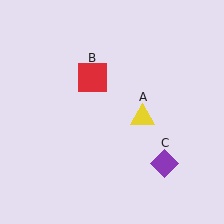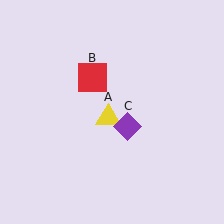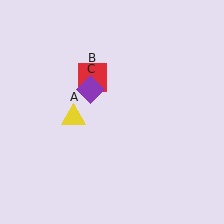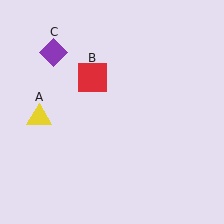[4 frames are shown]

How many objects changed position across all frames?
2 objects changed position: yellow triangle (object A), purple diamond (object C).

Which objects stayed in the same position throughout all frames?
Red square (object B) remained stationary.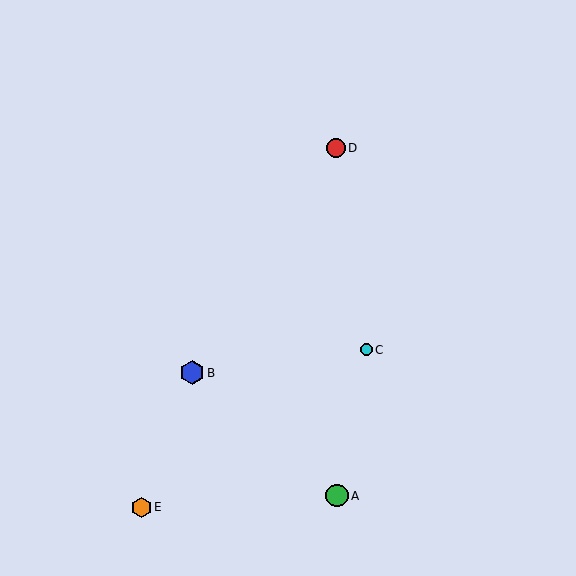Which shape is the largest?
The blue hexagon (labeled B) is the largest.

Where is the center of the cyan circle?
The center of the cyan circle is at (366, 350).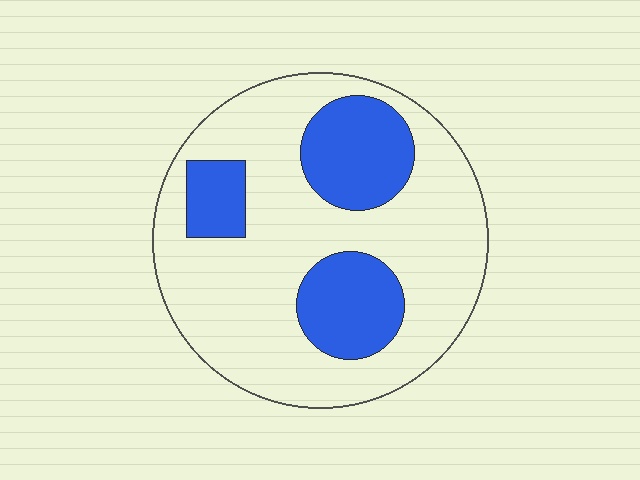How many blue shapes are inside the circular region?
3.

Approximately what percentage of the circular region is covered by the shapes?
Approximately 25%.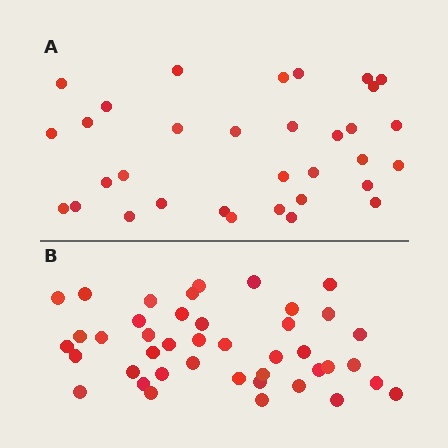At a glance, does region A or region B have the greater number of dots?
Region B (the bottom region) has more dots.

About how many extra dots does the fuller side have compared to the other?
Region B has roughly 8 or so more dots than region A.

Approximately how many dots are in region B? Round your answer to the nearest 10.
About 40 dots. (The exact count is 42, which rounds to 40.)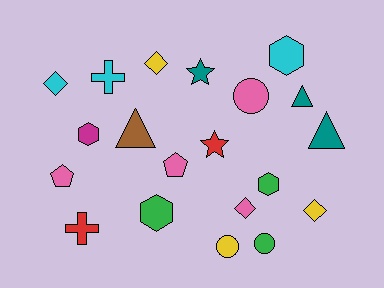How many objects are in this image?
There are 20 objects.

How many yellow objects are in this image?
There are 3 yellow objects.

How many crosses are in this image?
There are 2 crosses.